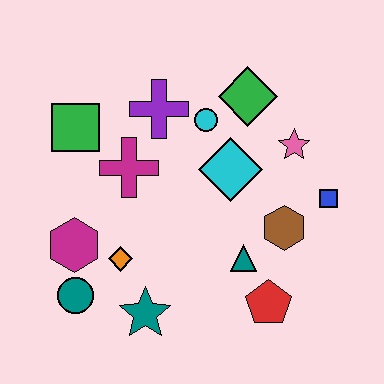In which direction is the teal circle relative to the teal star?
The teal circle is to the left of the teal star.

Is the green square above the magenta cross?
Yes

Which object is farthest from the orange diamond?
The blue square is farthest from the orange diamond.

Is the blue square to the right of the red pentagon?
Yes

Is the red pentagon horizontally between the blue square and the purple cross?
Yes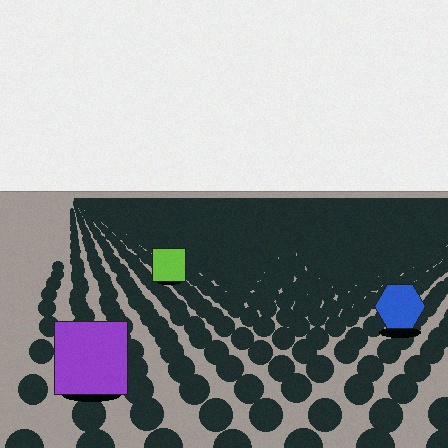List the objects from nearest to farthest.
From nearest to farthest: the purple square, the blue hexagon, the lime square.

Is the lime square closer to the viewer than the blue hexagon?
No. The blue hexagon is closer — you can tell from the texture gradient: the ground texture is coarser near it.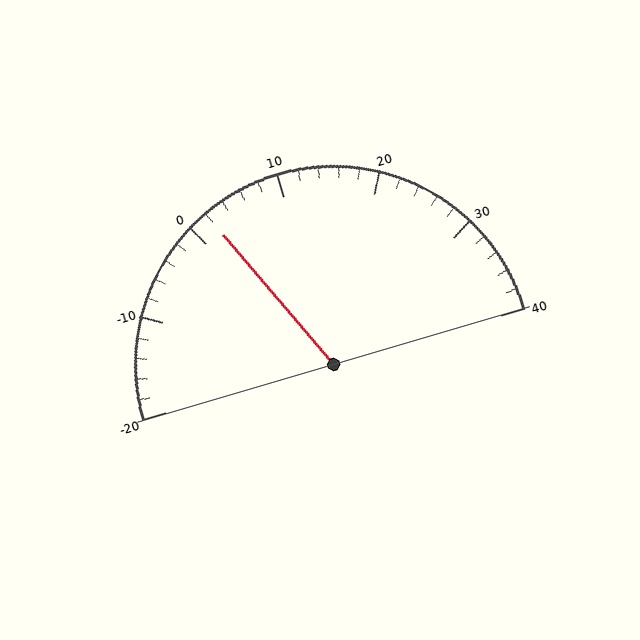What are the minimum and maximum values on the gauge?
The gauge ranges from -20 to 40.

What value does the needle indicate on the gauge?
The needle indicates approximately 2.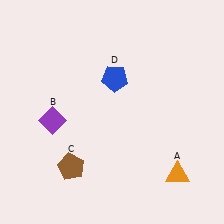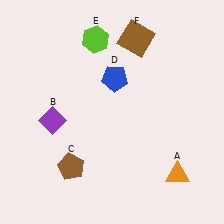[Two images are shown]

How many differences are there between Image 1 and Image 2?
There are 2 differences between the two images.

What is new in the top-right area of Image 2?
A brown square (F) was added in the top-right area of Image 2.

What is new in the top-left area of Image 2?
A lime hexagon (E) was added in the top-left area of Image 2.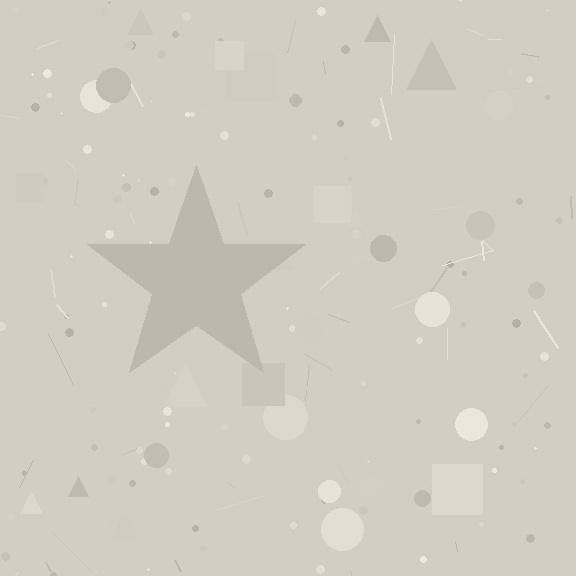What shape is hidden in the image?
A star is hidden in the image.